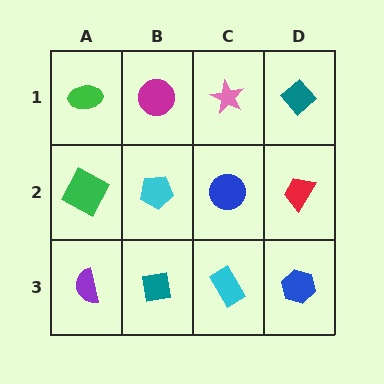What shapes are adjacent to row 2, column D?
A teal diamond (row 1, column D), a blue hexagon (row 3, column D), a blue circle (row 2, column C).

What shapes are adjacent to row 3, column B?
A cyan pentagon (row 2, column B), a purple semicircle (row 3, column A), a cyan rectangle (row 3, column C).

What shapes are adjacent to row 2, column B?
A magenta circle (row 1, column B), a teal square (row 3, column B), a green square (row 2, column A), a blue circle (row 2, column C).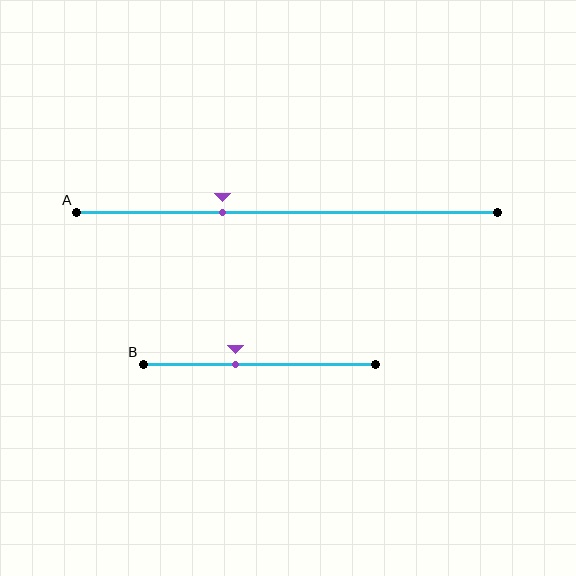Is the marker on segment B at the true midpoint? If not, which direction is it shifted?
No, the marker on segment B is shifted to the left by about 10% of the segment length.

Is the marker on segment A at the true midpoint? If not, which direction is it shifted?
No, the marker on segment A is shifted to the left by about 15% of the segment length.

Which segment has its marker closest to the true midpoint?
Segment B has its marker closest to the true midpoint.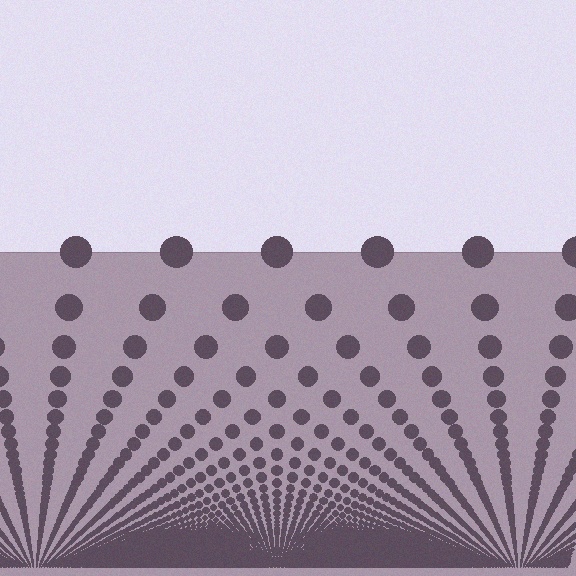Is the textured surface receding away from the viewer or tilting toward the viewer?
The surface appears to tilt toward the viewer. Texture elements get larger and sparser toward the top.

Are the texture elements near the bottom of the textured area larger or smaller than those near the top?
Smaller. The gradient is inverted — elements near the bottom are smaller and denser.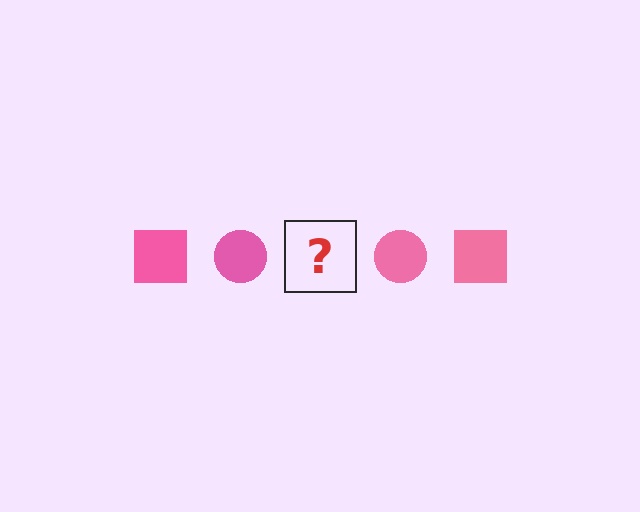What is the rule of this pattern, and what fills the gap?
The rule is that the pattern cycles through square, circle shapes in pink. The gap should be filled with a pink square.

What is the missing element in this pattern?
The missing element is a pink square.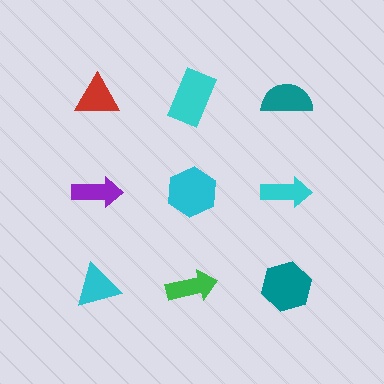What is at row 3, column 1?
A cyan triangle.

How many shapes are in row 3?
3 shapes.